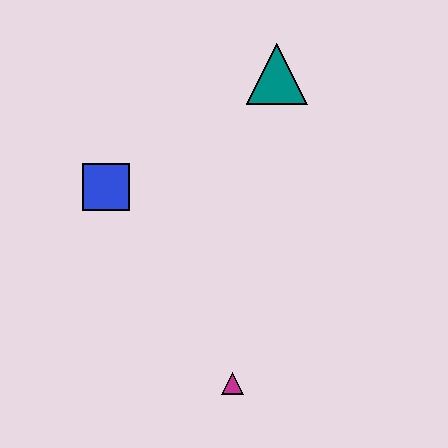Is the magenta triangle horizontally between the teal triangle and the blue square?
Yes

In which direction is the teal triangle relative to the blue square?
The teal triangle is to the right of the blue square.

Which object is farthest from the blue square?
The magenta triangle is farthest from the blue square.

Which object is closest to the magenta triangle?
The blue square is closest to the magenta triangle.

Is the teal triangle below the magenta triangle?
No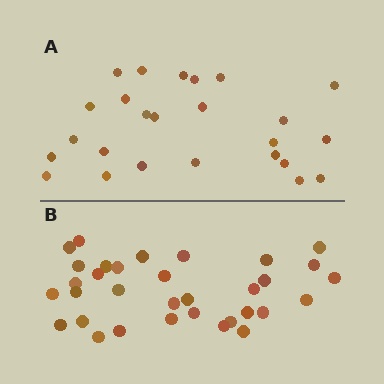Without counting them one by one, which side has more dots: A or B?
Region B (the bottom region) has more dots.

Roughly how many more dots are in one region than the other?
Region B has roughly 8 or so more dots than region A.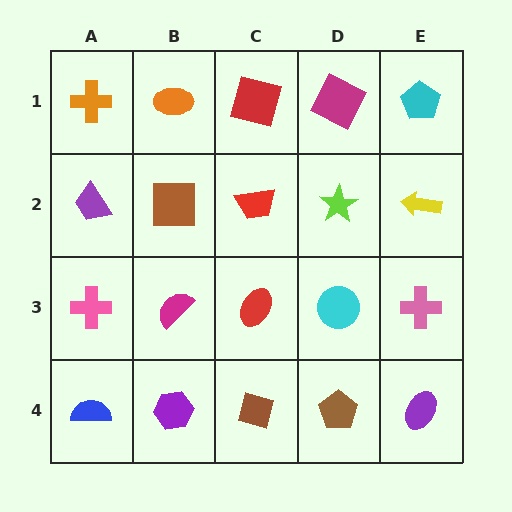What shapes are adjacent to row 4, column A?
A pink cross (row 3, column A), a purple hexagon (row 4, column B).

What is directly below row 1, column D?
A lime star.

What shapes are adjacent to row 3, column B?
A brown square (row 2, column B), a purple hexagon (row 4, column B), a pink cross (row 3, column A), a red ellipse (row 3, column C).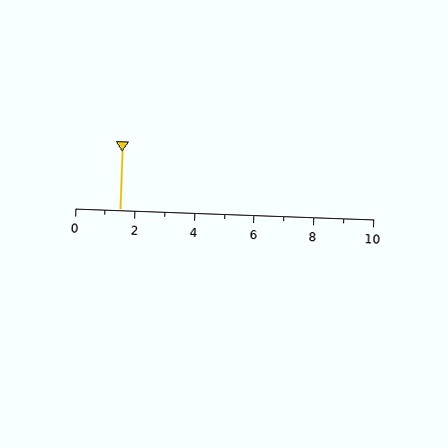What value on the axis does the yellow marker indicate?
The marker indicates approximately 1.5.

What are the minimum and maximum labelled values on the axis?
The axis runs from 0 to 10.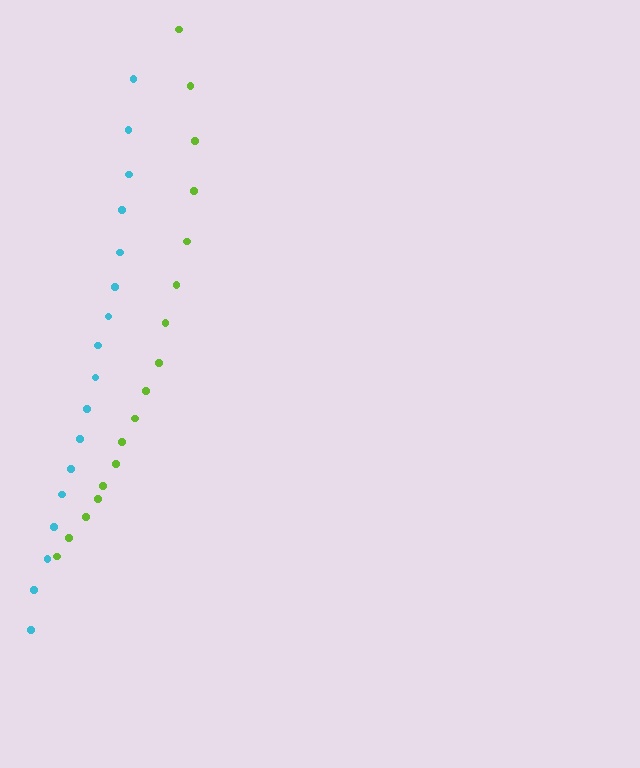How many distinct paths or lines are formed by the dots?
There are 2 distinct paths.